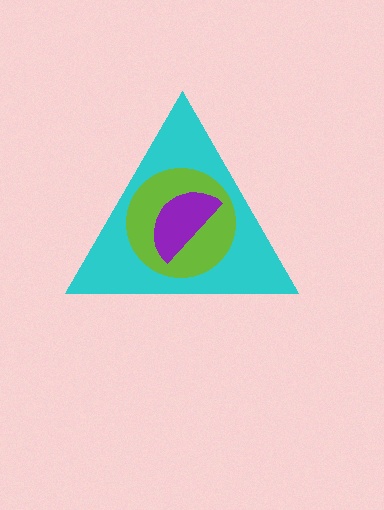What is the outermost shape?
The cyan triangle.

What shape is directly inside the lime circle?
The purple semicircle.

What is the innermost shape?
The purple semicircle.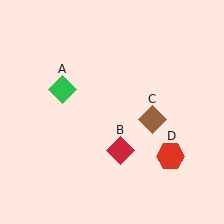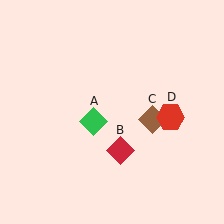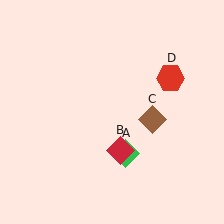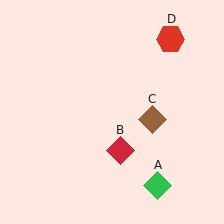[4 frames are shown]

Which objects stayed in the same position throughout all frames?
Red diamond (object B) and brown diamond (object C) remained stationary.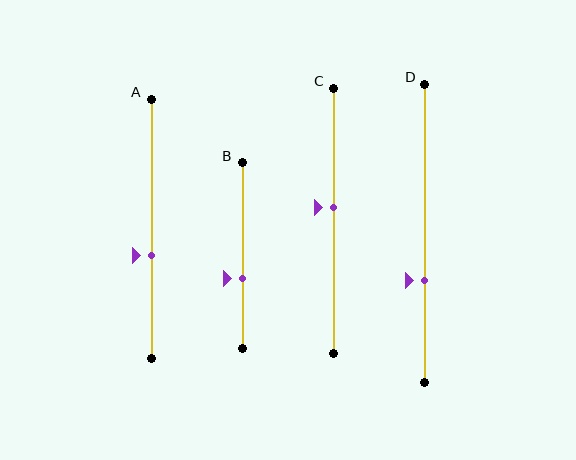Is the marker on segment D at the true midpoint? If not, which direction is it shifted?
No, the marker on segment D is shifted downward by about 16% of the segment length.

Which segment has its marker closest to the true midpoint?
Segment C has its marker closest to the true midpoint.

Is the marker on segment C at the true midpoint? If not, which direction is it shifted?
No, the marker on segment C is shifted upward by about 5% of the segment length.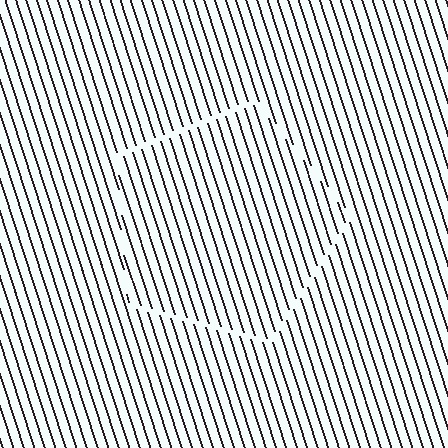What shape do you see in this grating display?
An illusory pentagon. The interior of the shape contains the same grating, shifted by half a period — the contour is defined by the phase discontinuity where line-ends from the inner and outer gratings abut.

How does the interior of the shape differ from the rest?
The interior of the shape contains the same grating, shifted by half a period — the contour is defined by the phase discontinuity where line-ends from the inner and outer gratings abut.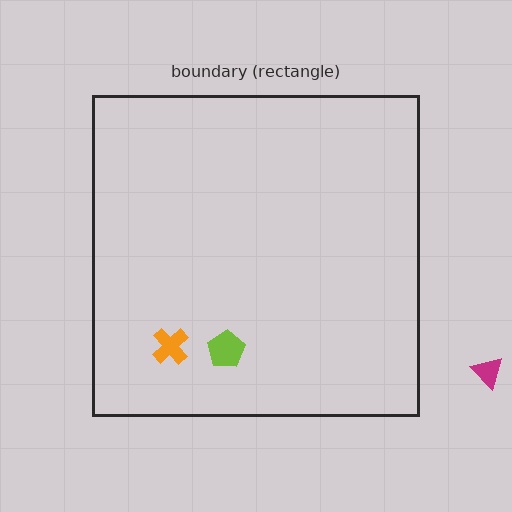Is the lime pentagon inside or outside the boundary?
Inside.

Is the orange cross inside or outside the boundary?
Inside.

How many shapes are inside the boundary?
2 inside, 1 outside.